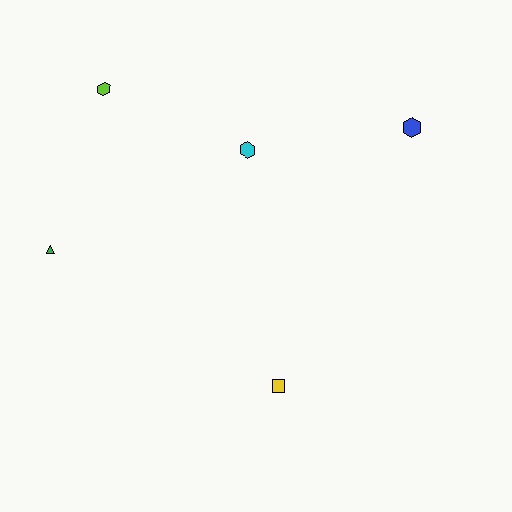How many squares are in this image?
There is 1 square.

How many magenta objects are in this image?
There are no magenta objects.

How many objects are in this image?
There are 5 objects.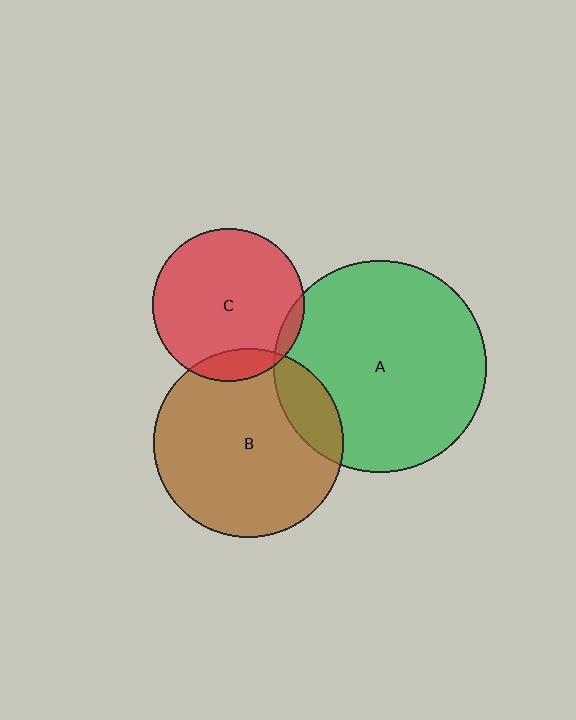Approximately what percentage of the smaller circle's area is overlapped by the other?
Approximately 5%.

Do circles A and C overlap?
Yes.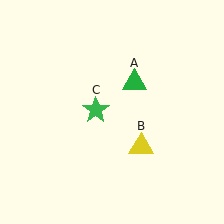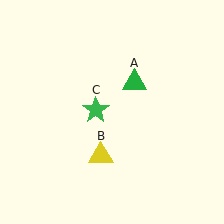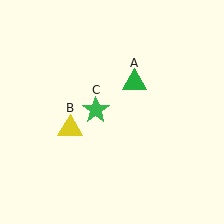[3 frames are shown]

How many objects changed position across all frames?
1 object changed position: yellow triangle (object B).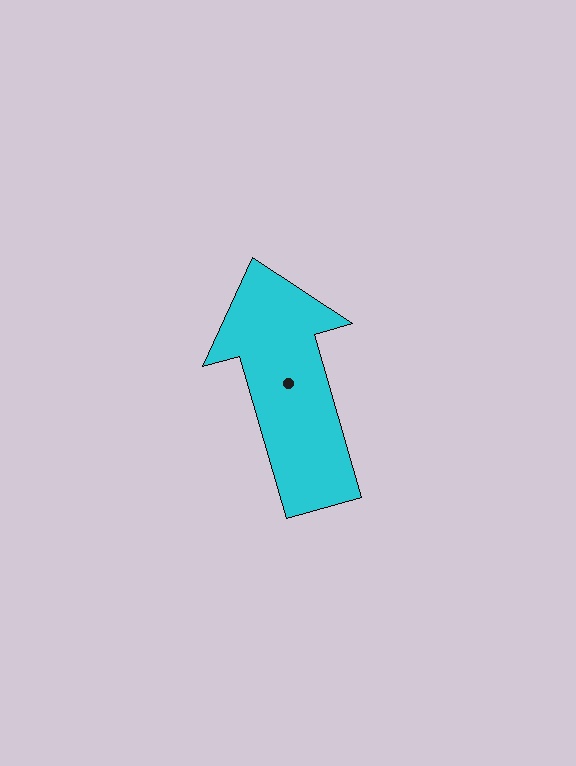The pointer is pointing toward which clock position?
Roughly 11 o'clock.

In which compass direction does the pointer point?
North.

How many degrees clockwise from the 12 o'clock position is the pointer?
Approximately 344 degrees.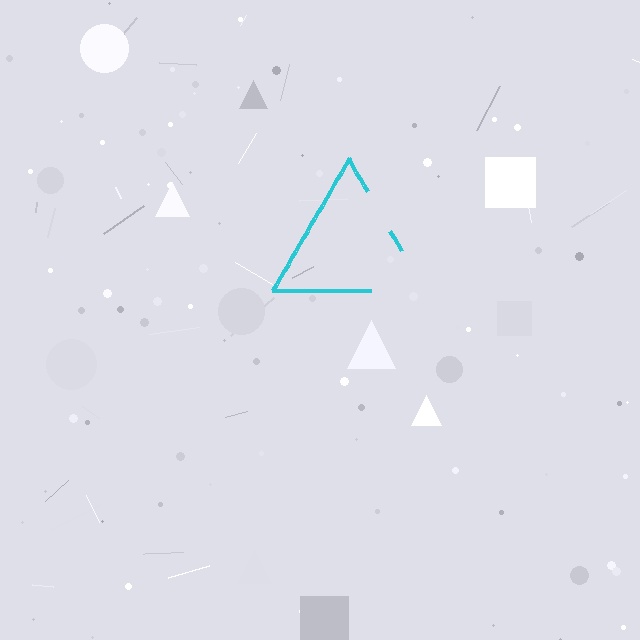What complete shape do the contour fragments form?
The contour fragments form a triangle.